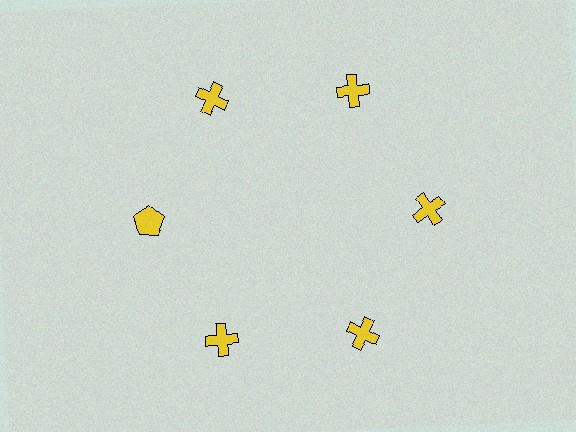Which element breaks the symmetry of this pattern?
The yellow pentagon at roughly the 9 o'clock position breaks the symmetry. All other shapes are yellow crosses.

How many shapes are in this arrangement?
There are 6 shapes arranged in a ring pattern.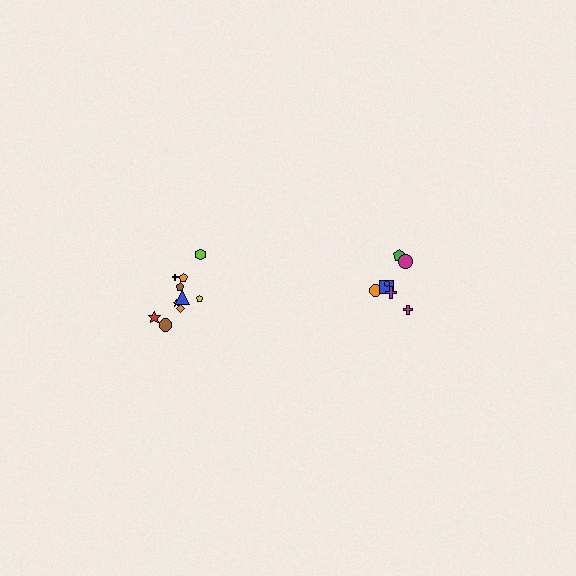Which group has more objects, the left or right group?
The left group.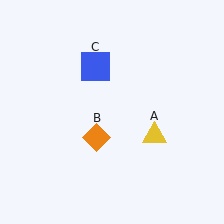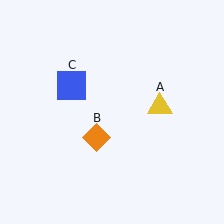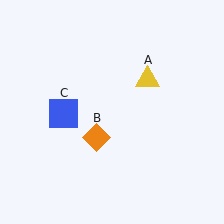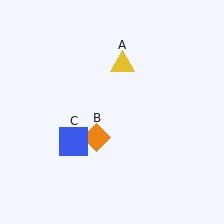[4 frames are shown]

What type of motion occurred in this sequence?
The yellow triangle (object A), blue square (object C) rotated counterclockwise around the center of the scene.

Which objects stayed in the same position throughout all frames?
Orange diamond (object B) remained stationary.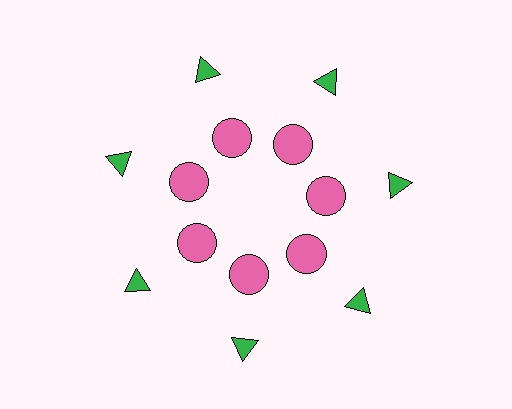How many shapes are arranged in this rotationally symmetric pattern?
There are 14 shapes, arranged in 7 groups of 2.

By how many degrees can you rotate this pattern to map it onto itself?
The pattern maps onto itself every 51 degrees of rotation.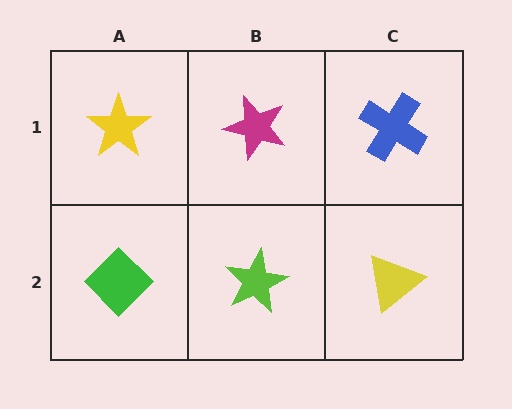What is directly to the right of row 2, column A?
A lime star.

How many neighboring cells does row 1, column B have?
3.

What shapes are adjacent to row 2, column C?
A blue cross (row 1, column C), a lime star (row 2, column B).